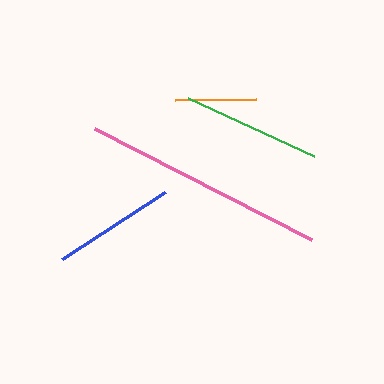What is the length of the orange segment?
The orange segment is approximately 82 pixels long.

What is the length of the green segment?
The green segment is approximately 139 pixels long.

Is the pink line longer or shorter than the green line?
The pink line is longer than the green line.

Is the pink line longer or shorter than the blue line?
The pink line is longer than the blue line.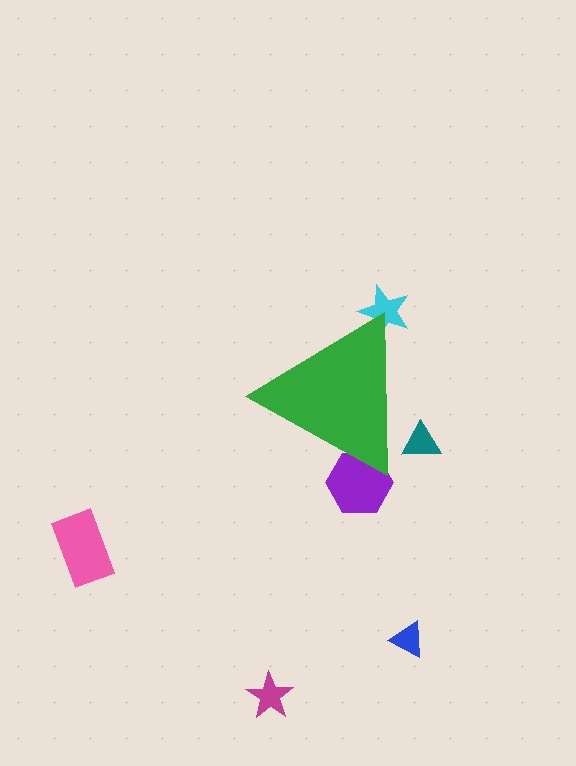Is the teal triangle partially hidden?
Yes, the teal triangle is partially hidden behind the green triangle.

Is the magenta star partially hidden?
No, the magenta star is fully visible.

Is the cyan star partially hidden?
Yes, the cyan star is partially hidden behind the green triangle.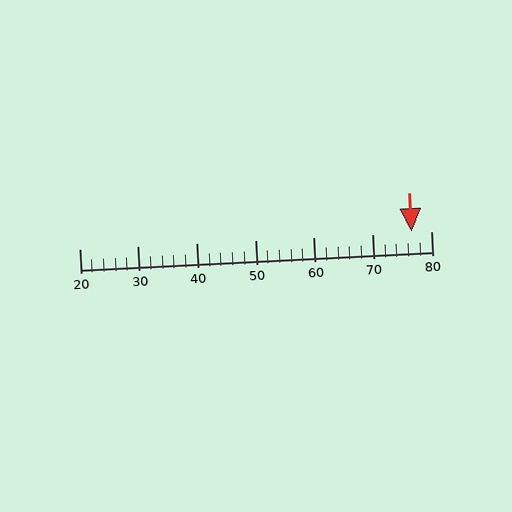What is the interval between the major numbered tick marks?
The major tick marks are spaced 10 units apart.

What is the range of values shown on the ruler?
The ruler shows values from 20 to 80.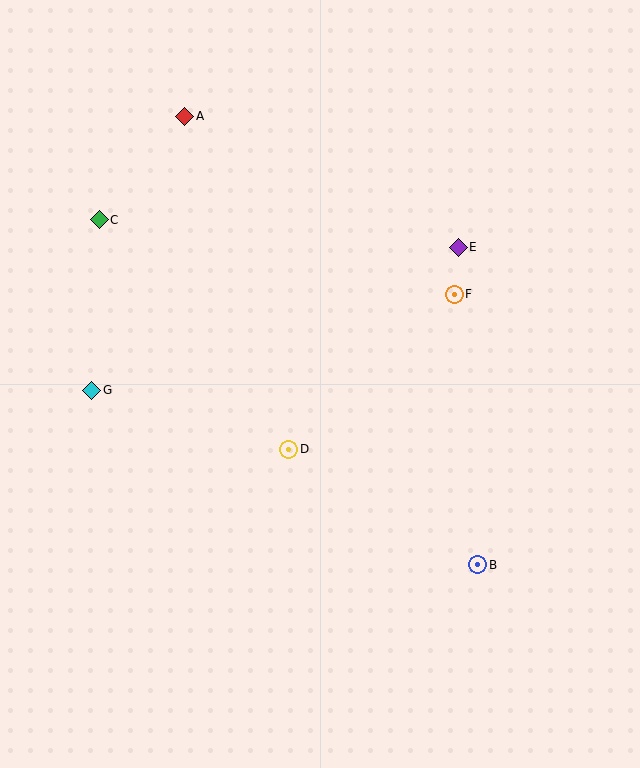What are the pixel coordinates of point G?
Point G is at (92, 390).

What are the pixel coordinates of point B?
Point B is at (478, 565).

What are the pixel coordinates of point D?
Point D is at (289, 449).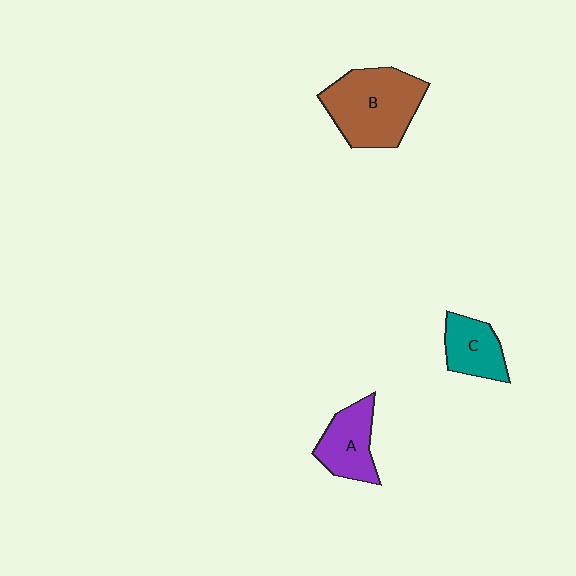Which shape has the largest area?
Shape B (brown).